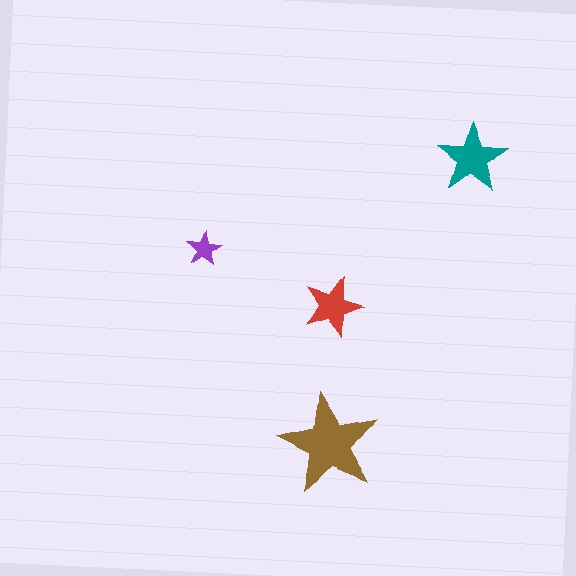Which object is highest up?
The teal star is topmost.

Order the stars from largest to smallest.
the brown one, the teal one, the red one, the purple one.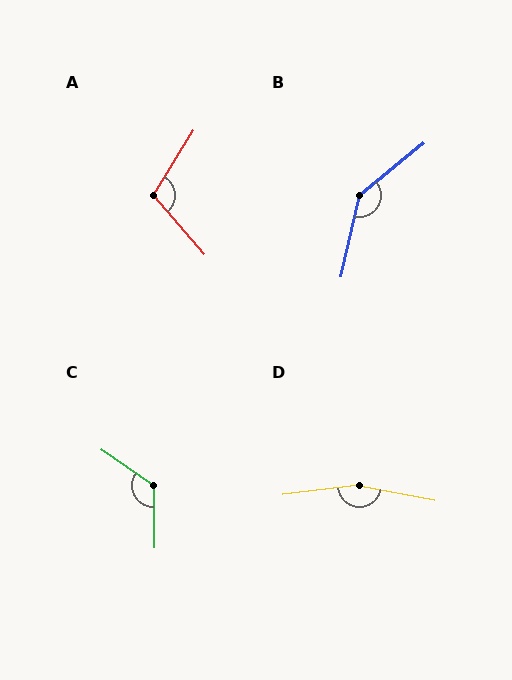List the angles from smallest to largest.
A (107°), C (125°), B (142°), D (162°).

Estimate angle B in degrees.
Approximately 142 degrees.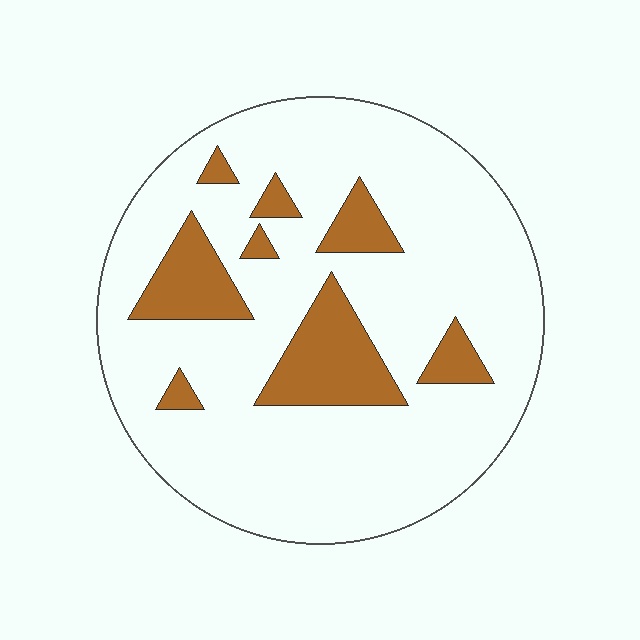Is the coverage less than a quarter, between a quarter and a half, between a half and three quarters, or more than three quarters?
Less than a quarter.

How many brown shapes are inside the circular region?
8.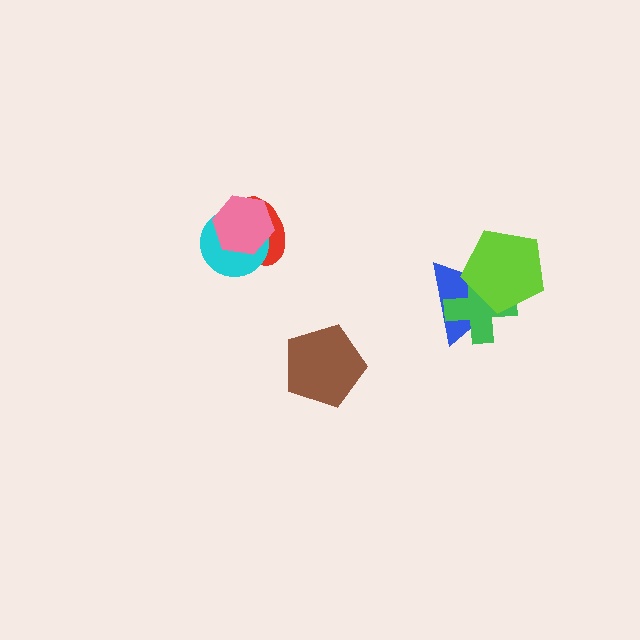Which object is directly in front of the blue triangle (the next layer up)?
The green cross is directly in front of the blue triangle.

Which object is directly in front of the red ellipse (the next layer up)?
The cyan circle is directly in front of the red ellipse.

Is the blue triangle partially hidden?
Yes, it is partially covered by another shape.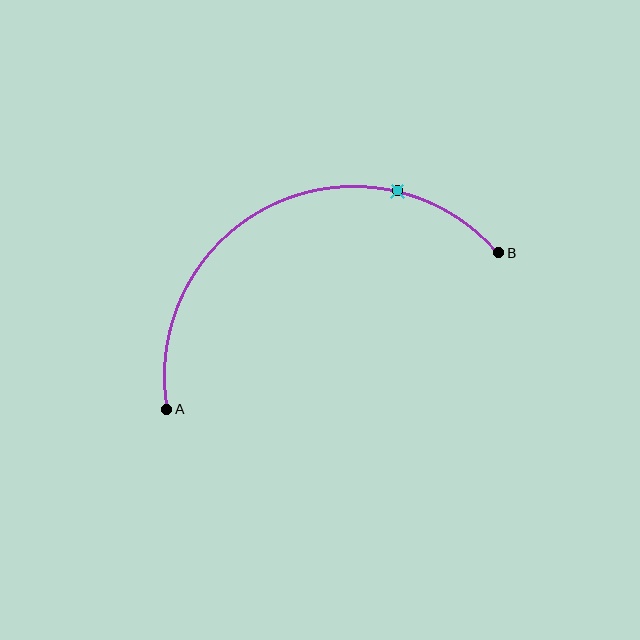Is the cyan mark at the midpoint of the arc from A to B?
No. The cyan mark lies on the arc but is closer to endpoint B. The arc midpoint would be at the point on the curve equidistant along the arc from both A and B.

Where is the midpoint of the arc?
The arc midpoint is the point on the curve farthest from the straight line joining A and B. It sits above that line.